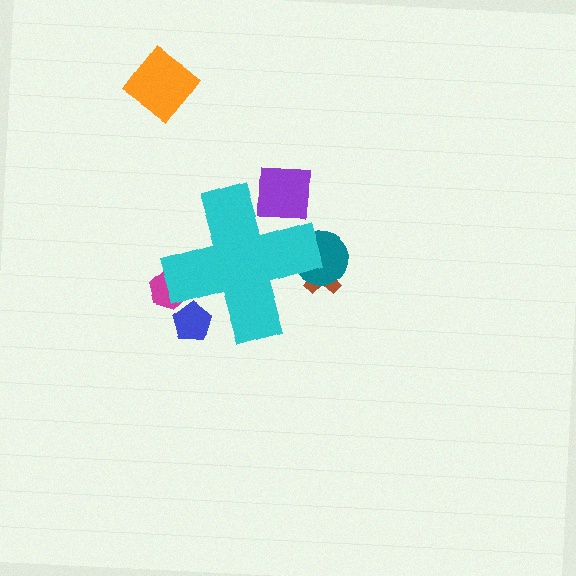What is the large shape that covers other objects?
A cyan cross.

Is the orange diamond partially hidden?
No, the orange diamond is fully visible.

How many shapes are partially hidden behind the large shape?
5 shapes are partially hidden.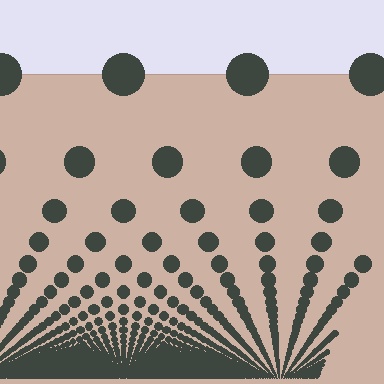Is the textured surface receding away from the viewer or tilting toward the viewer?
The surface appears to tilt toward the viewer. Texture elements get larger and sparser toward the top.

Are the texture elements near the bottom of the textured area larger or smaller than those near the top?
Smaller. The gradient is inverted — elements near the bottom are smaller and denser.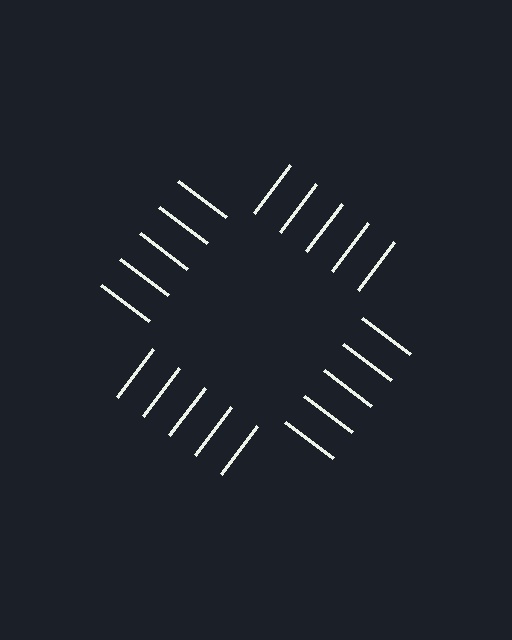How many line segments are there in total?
20 — 5 along each of the 4 edges.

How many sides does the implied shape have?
4 sides — the line-ends trace a square.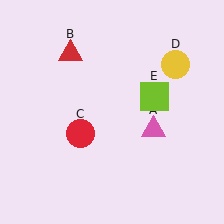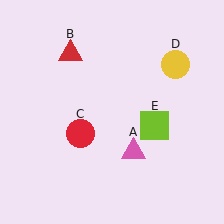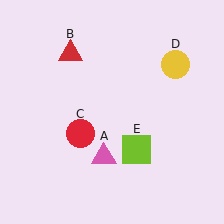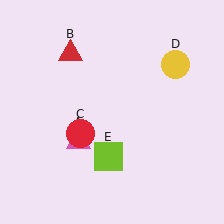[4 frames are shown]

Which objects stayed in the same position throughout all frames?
Red triangle (object B) and red circle (object C) and yellow circle (object D) remained stationary.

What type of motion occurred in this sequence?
The pink triangle (object A), lime square (object E) rotated clockwise around the center of the scene.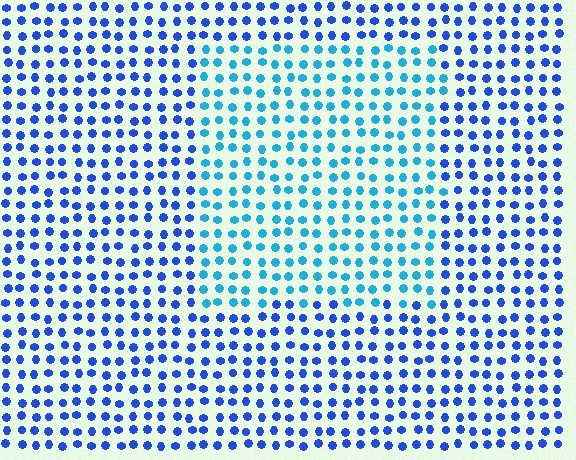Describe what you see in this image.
The image is filled with small blue elements in a uniform arrangement. A rectangle-shaped region is visible where the elements are tinted to a slightly different hue, forming a subtle color boundary.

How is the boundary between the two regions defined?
The boundary is defined purely by a slight shift in hue (about 34 degrees). Spacing, size, and orientation are identical on both sides.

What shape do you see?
I see a rectangle.